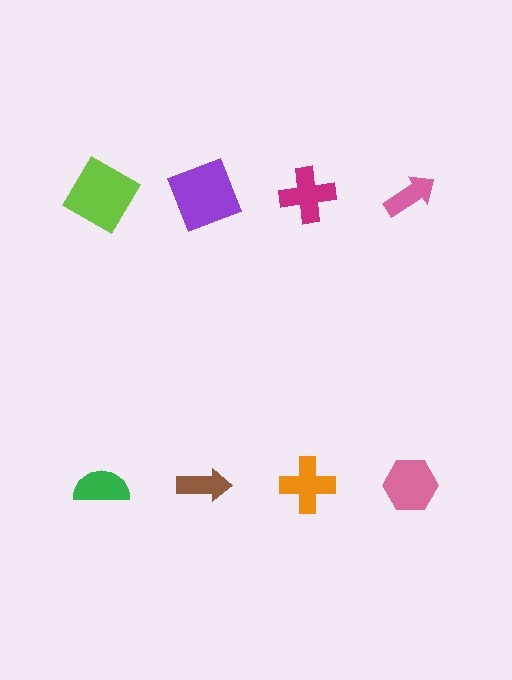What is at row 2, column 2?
A brown arrow.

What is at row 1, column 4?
A pink arrow.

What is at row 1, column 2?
A purple square.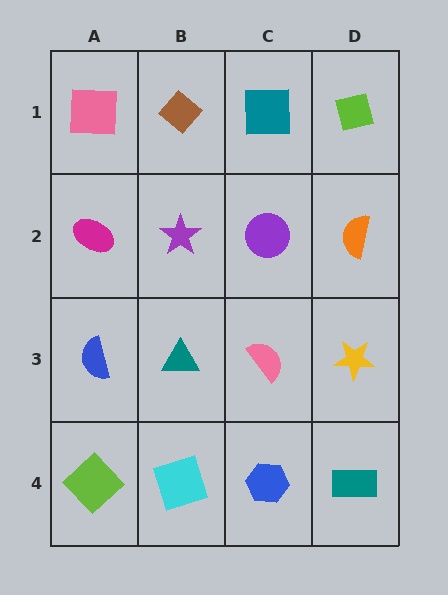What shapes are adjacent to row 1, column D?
An orange semicircle (row 2, column D), a teal square (row 1, column C).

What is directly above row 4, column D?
A yellow star.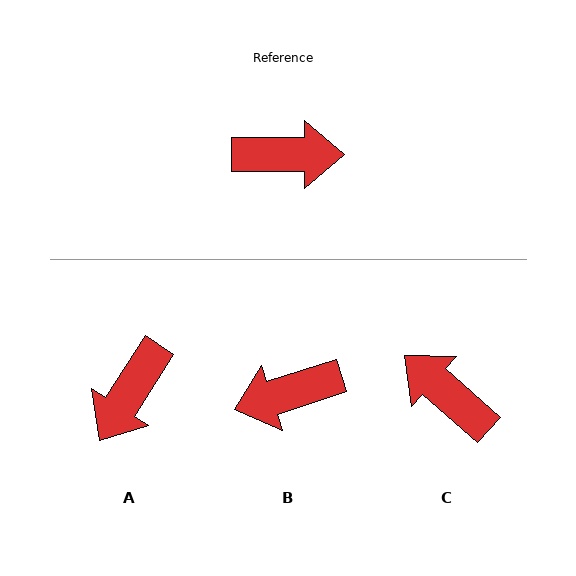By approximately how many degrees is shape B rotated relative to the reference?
Approximately 162 degrees clockwise.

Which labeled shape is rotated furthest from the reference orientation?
B, about 162 degrees away.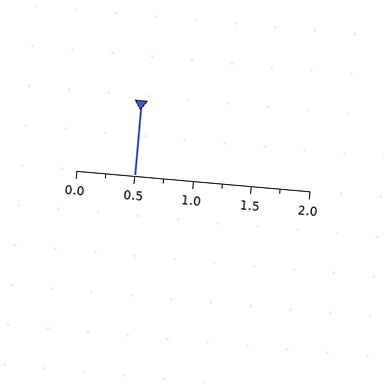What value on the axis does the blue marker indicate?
The marker indicates approximately 0.5.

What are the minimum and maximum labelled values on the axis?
The axis runs from 0.0 to 2.0.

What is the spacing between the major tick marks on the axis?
The major ticks are spaced 0.5 apart.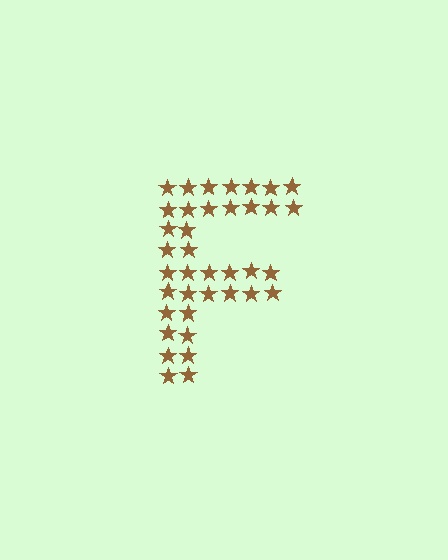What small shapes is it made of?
It is made of small stars.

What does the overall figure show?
The overall figure shows the letter F.